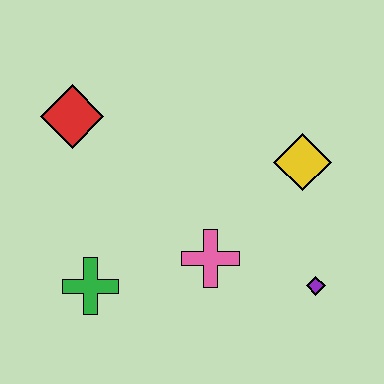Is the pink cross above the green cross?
Yes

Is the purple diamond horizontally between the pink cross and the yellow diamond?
No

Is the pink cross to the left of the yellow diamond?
Yes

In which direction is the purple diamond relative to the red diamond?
The purple diamond is to the right of the red diamond.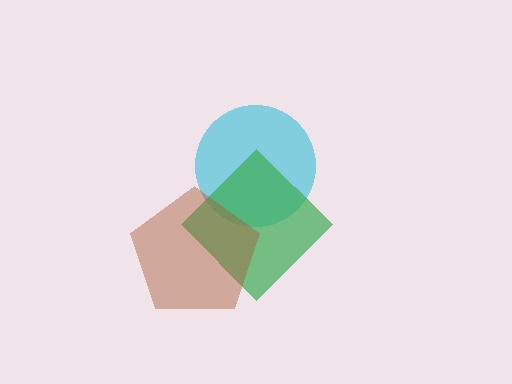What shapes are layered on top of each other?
The layered shapes are: a cyan circle, a green diamond, a brown pentagon.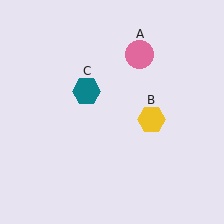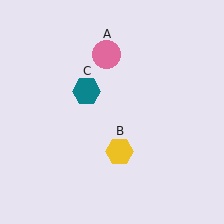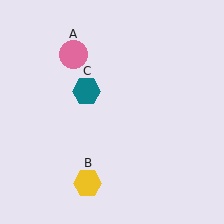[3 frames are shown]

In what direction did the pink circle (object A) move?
The pink circle (object A) moved left.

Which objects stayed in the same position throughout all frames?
Teal hexagon (object C) remained stationary.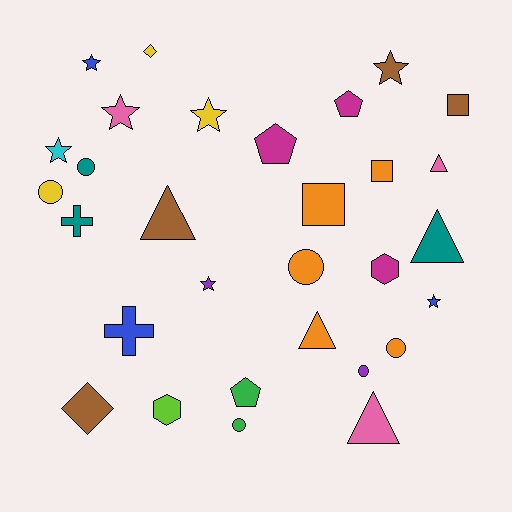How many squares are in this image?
There are 3 squares.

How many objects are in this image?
There are 30 objects.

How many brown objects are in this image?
There are 4 brown objects.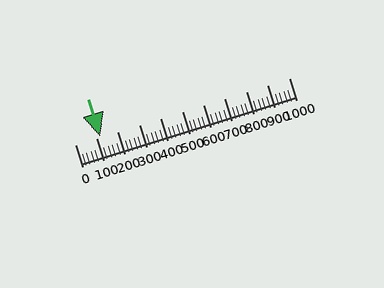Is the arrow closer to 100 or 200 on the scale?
The arrow is closer to 100.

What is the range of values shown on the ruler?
The ruler shows values from 0 to 1000.